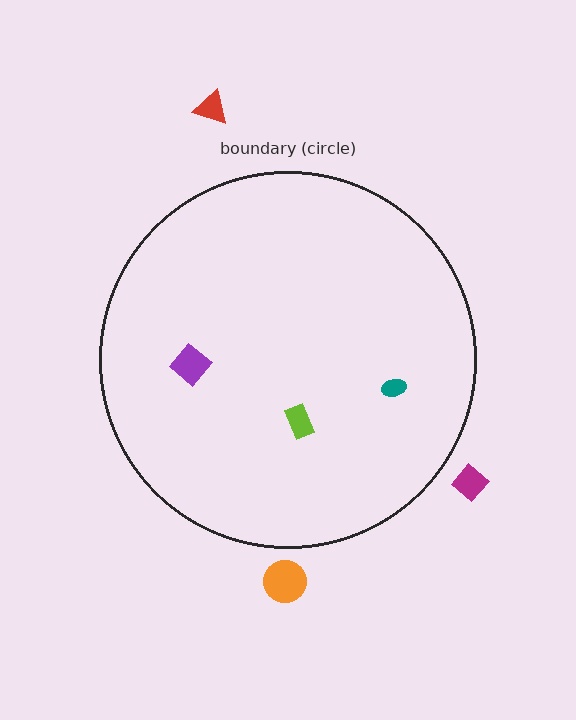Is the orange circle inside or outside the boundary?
Outside.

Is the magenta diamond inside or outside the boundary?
Outside.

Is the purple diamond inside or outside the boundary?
Inside.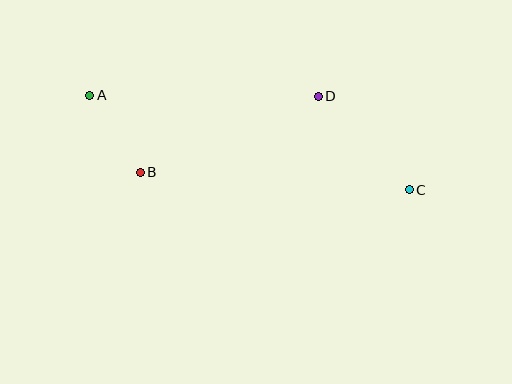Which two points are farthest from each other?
Points A and C are farthest from each other.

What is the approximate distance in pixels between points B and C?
The distance between B and C is approximately 270 pixels.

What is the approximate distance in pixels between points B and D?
The distance between B and D is approximately 194 pixels.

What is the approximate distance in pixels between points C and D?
The distance between C and D is approximately 130 pixels.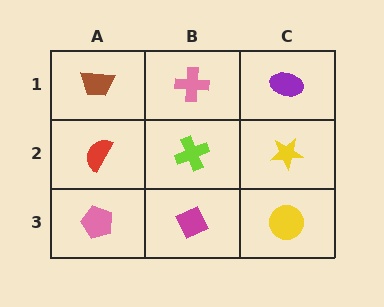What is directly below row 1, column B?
A lime cross.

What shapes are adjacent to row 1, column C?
A yellow star (row 2, column C), a pink cross (row 1, column B).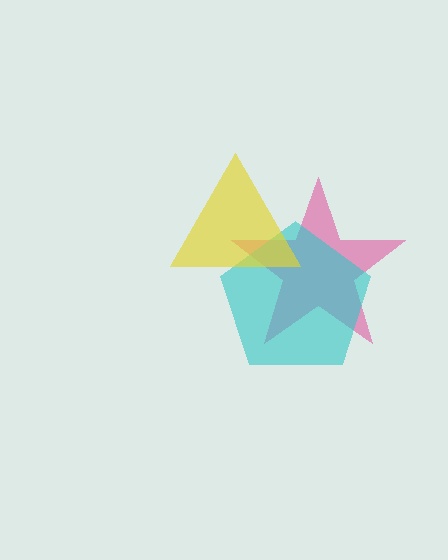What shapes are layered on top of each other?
The layered shapes are: a pink star, a cyan pentagon, a yellow triangle.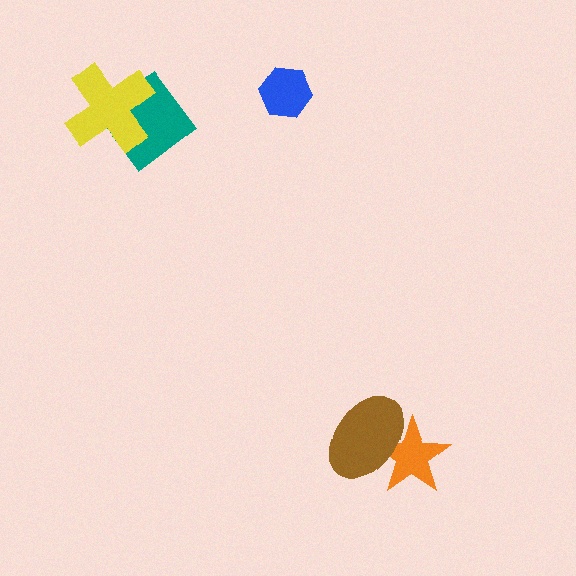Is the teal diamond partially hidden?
Yes, it is partially covered by another shape.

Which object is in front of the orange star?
The brown ellipse is in front of the orange star.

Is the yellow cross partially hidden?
No, no other shape covers it.